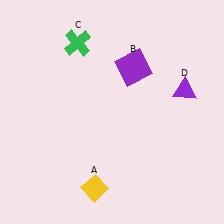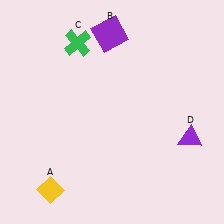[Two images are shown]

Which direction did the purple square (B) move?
The purple square (B) moved up.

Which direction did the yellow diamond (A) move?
The yellow diamond (A) moved left.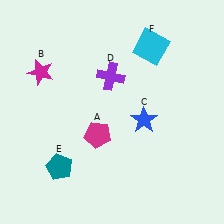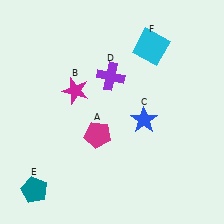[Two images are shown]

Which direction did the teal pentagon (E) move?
The teal pentagon (E) moved left.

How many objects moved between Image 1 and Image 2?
2 objects moved between the two images.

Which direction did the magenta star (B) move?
The magenta star (B) moved right.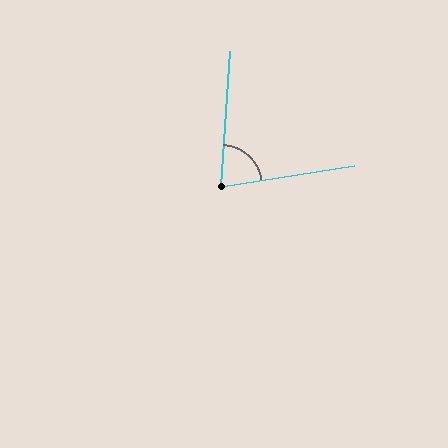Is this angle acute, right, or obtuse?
It is acute.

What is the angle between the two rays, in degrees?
Approximately 77 degrees.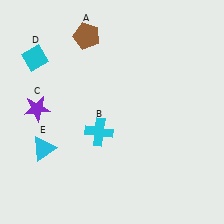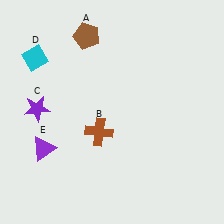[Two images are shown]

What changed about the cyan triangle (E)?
In Image 1, E is cyan. In Image 2, it changed to purple.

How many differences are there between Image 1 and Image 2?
There are 2 differences between the two images.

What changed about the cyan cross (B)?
In Image 1, B is cyan. In Image 2, it changed to brown.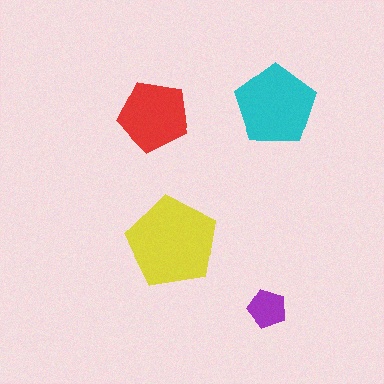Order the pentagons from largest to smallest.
the yellow one, the cyan one, the red one, the purple one.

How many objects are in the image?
There are 4 objects in the image.